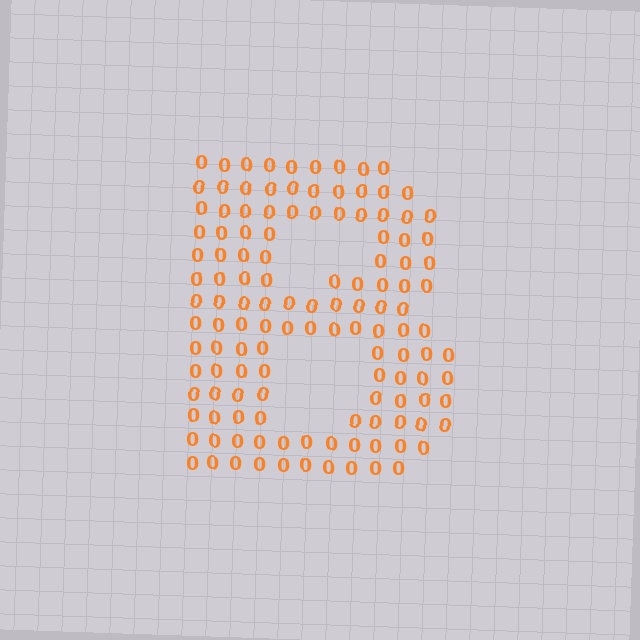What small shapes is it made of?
It is made of small digit 0's.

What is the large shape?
The large shape is the letter B.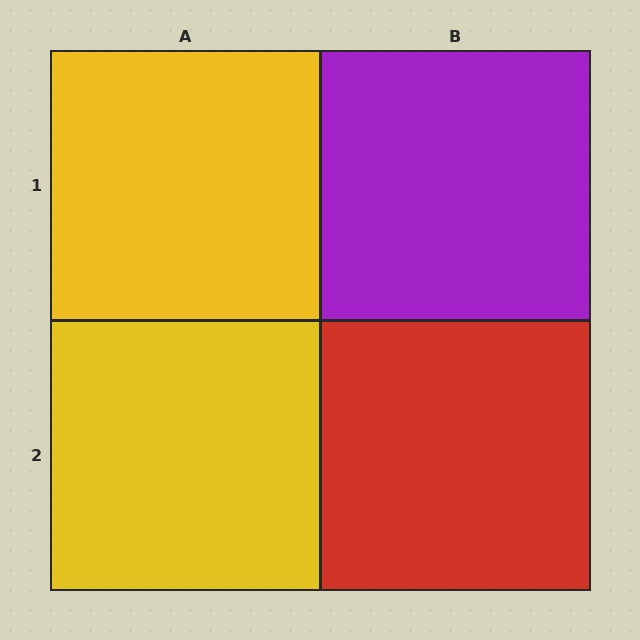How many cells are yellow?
2 cells are yellow.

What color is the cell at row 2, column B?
Red.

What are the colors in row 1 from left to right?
Yellow, purple.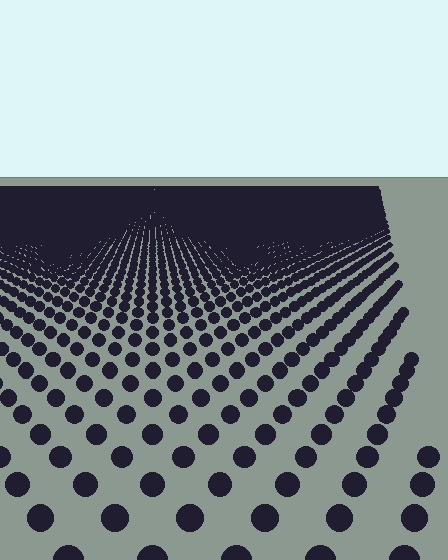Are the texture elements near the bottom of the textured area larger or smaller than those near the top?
Larger. Near the bottom, elements are closer to the viewer and appear at a bigger on-screen size.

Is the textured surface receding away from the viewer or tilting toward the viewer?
The surface is receding away from the viewer. Texture elements get smaller and denser toward the top.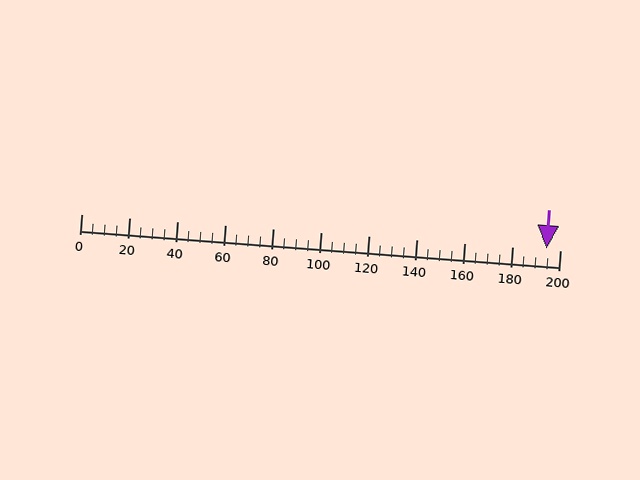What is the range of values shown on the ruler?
The ruler shows values from 0 to 200.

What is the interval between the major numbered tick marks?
The major tick marks are spaced 20 units apart.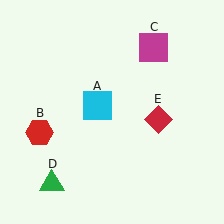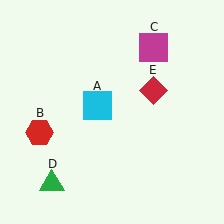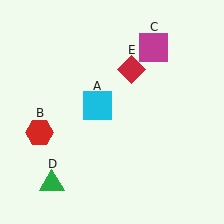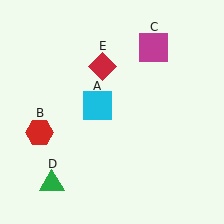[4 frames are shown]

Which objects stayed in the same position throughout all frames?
Cyan square (object A) and red hexagon (object B) and magenta square (object C) and green triangle (object D) remained stationary.